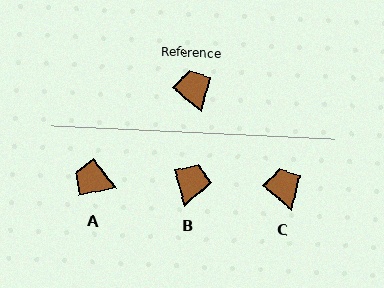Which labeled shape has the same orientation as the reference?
C.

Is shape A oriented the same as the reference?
No, it is off by about 51 degrees.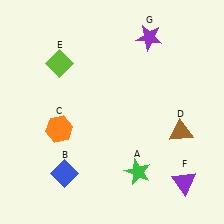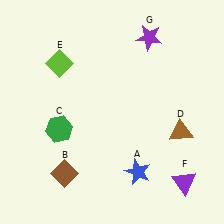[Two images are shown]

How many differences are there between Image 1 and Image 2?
There are 3 differences between the two images.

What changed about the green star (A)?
In Image 1, A is green. In Image 2, it changed to blue.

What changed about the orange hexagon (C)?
In Image 1, C is orange. In Image 2, it changed to green.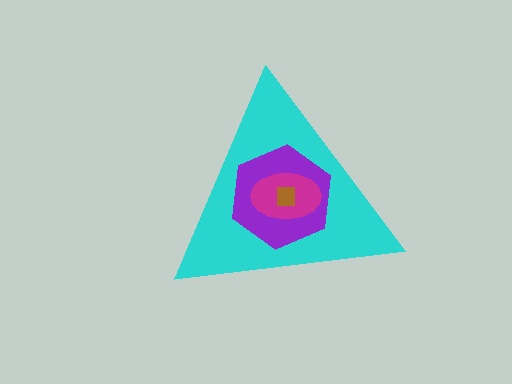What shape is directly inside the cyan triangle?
The purple hexagon.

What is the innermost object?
The brown square.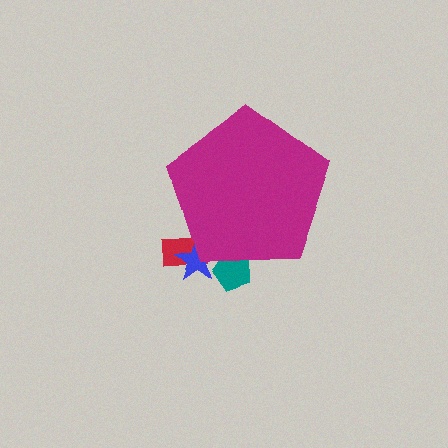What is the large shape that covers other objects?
A magenta pentagon.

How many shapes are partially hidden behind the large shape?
3 shapes are partially hidden.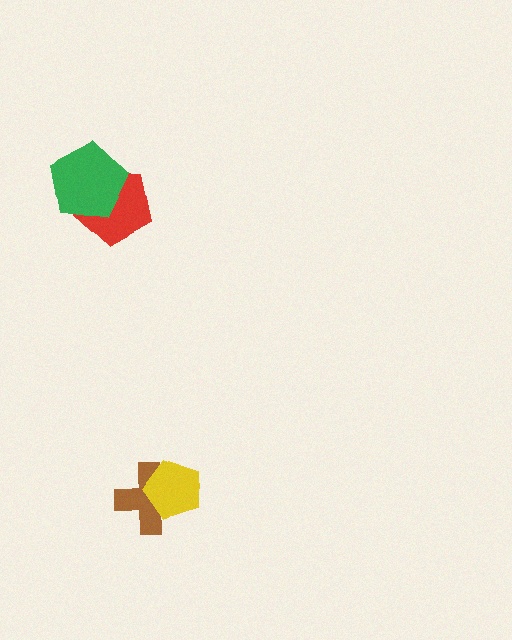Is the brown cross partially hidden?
Yes, it is partially covered by another shape.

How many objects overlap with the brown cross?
1 object overlaps with the brown cross.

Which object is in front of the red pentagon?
The green pentagon is in front of the red pentagon.